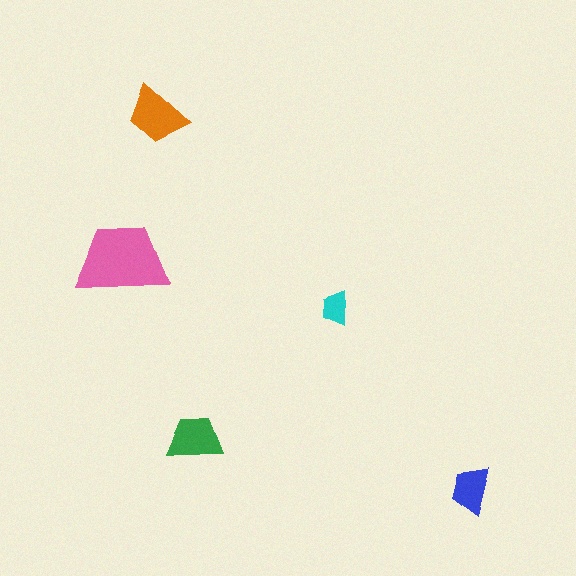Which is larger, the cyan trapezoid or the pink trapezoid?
The pink one.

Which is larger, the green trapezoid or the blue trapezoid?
The green one.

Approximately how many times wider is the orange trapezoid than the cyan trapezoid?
About 2 times wider.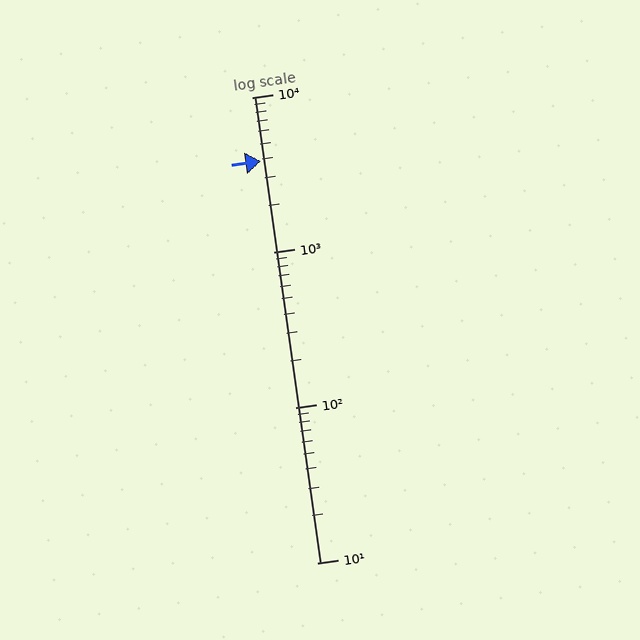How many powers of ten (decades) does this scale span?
The scale spans 3 decades, from 10 to 10000.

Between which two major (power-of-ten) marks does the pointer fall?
The pointer is between 1000 and 10000.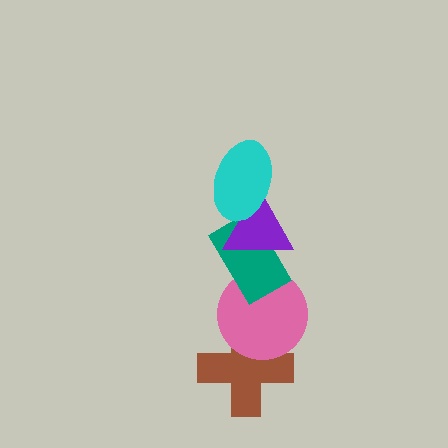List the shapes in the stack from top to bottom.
From top to bottom: the cyan ellipse, the purple triangle, the teal rectangle, the pink circle, the brown cross.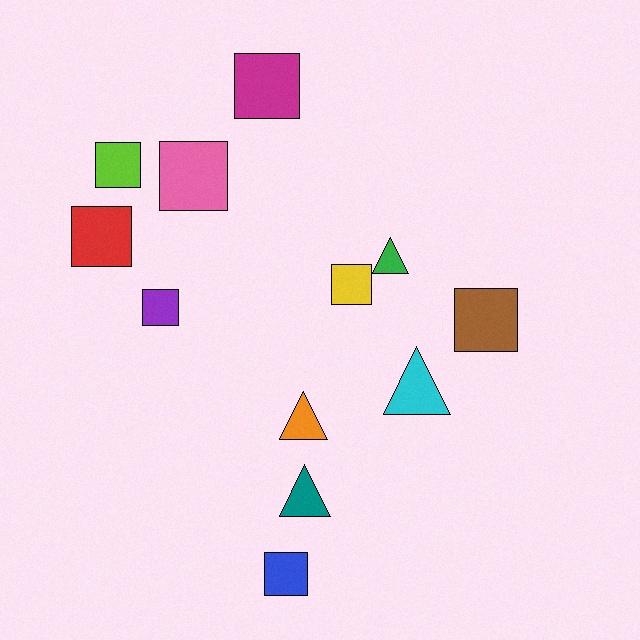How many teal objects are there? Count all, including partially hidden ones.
There is 1 teal object.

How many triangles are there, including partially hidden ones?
There are 4 triangles.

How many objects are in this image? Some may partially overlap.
There are 12 objects.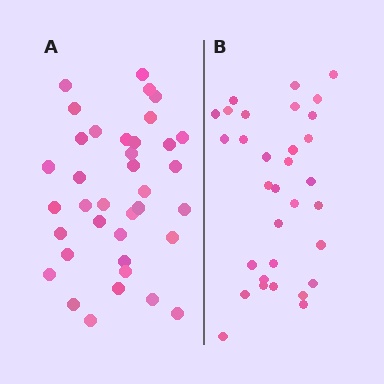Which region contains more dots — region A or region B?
Region A (the left region) has more dots.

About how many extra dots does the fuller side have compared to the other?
Region A has about 5 more dots than region B.